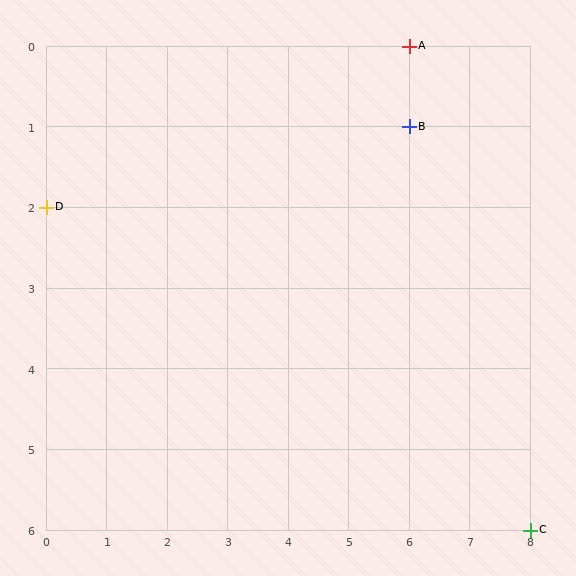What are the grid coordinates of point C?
Point C is at grid coordinates (8, 6).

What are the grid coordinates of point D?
Point D is at grid coordinates (0, 2).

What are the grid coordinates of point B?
Point B is at grid coordinates (6, 1).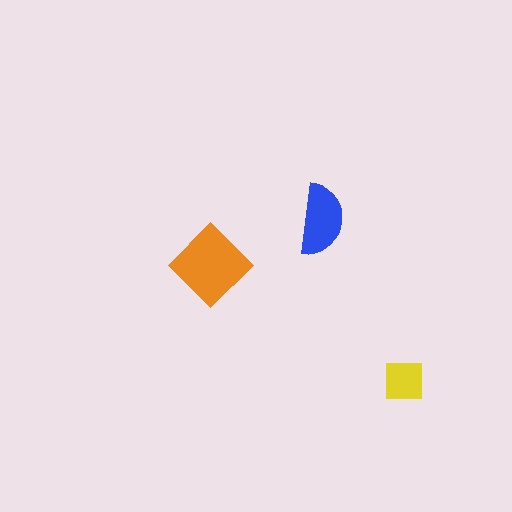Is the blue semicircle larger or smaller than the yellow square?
Larger.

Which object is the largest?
The orange diamond.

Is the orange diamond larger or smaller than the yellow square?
Larger.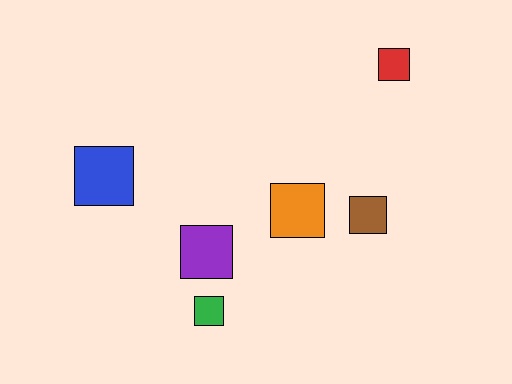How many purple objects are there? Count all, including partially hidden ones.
There is 1 purple object.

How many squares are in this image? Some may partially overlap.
There are 6 squares.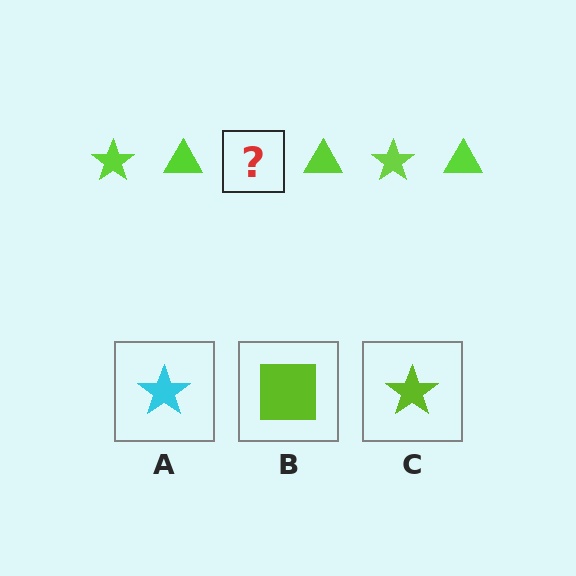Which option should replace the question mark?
Option C.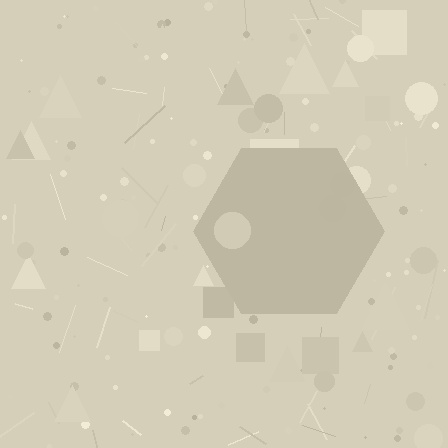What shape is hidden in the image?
A hexagon is hidden in the image.